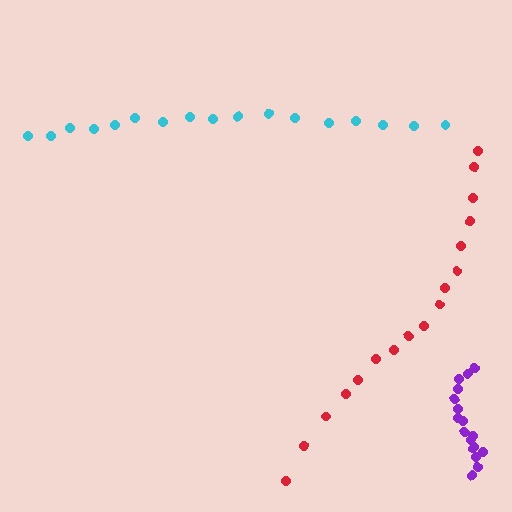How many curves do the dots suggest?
There are 3 distinct paths.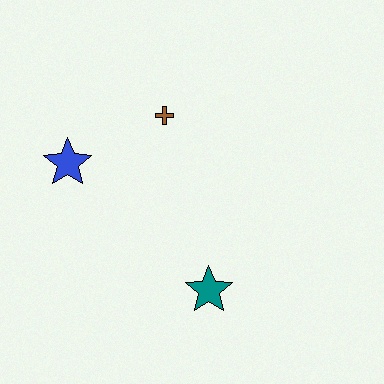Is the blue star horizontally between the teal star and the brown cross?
No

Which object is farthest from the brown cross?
The teal star is farthest from the brown cross.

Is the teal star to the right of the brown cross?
Yes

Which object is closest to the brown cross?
The blue star is closest to the brown cross.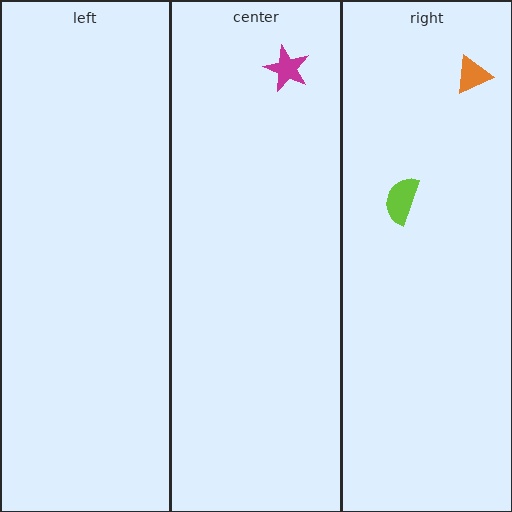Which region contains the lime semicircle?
The right region.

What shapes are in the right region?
The lime semicircle, the orange triangle.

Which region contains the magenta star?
The center region.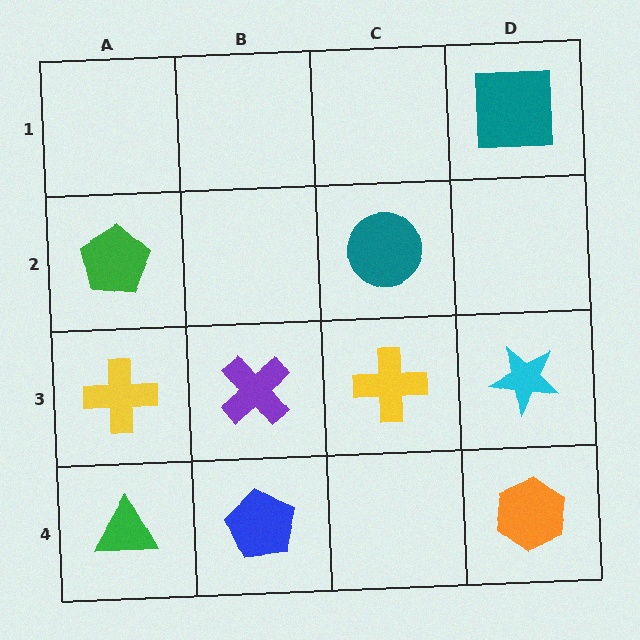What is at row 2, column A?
A green pentagon.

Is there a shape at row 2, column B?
No, that cell is empty.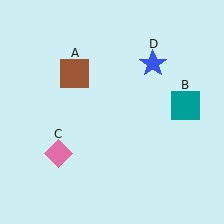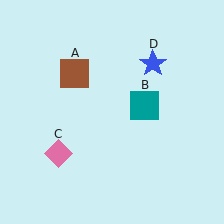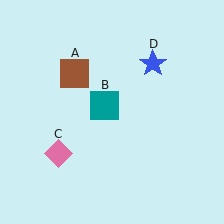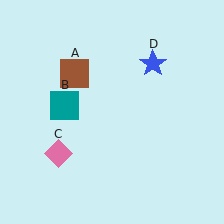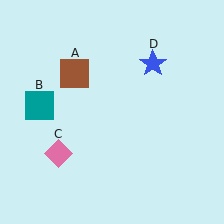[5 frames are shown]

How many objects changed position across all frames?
1 object changed position: teal square (object B).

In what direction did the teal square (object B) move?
The teal square (object B) moved left.